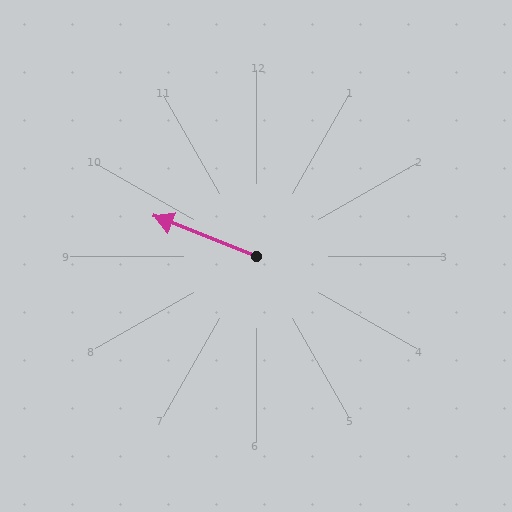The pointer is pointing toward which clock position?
Roughly 10 o'clock.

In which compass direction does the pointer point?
West.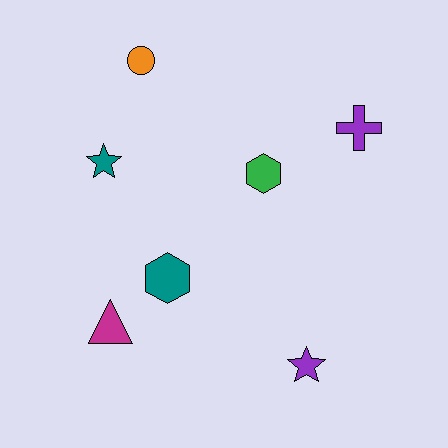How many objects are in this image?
There are 7 objects.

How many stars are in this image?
There are 2 stars.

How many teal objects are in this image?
There are 2 teal objects.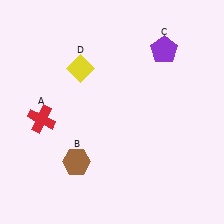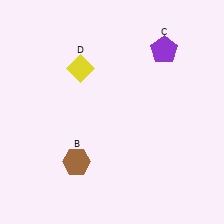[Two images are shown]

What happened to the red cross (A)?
The red cross (A) was removed in Image 2. It was in the bottom-left area of Image 1.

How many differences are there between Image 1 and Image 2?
There is 1 difference between the two images.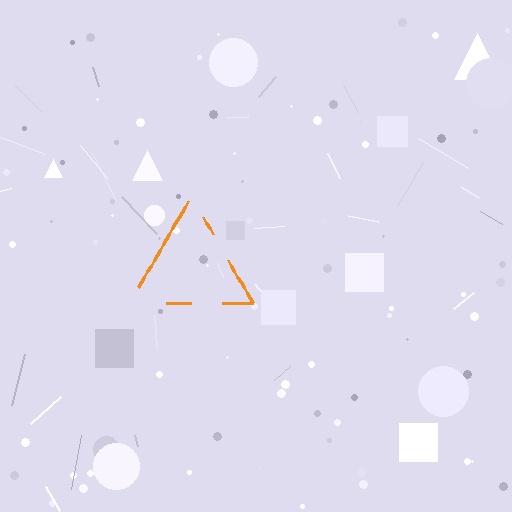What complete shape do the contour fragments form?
The contour fragments form a triangle.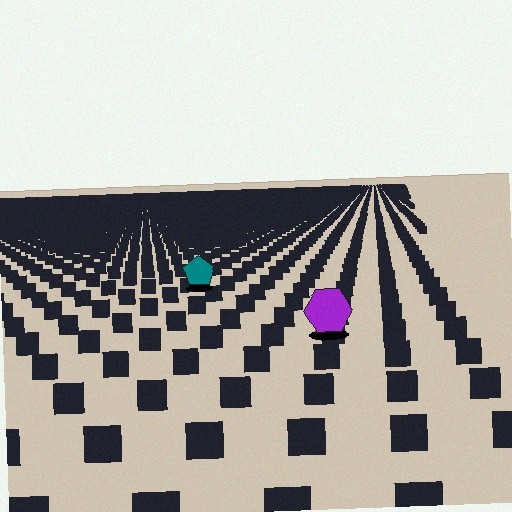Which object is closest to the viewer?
The purple hexagon is closest. The texture marks near it are larger and more spread out.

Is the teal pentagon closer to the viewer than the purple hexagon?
No. The purple hexagon is closer — you can tell from the texture gradient: the ground texture is coarser near it.